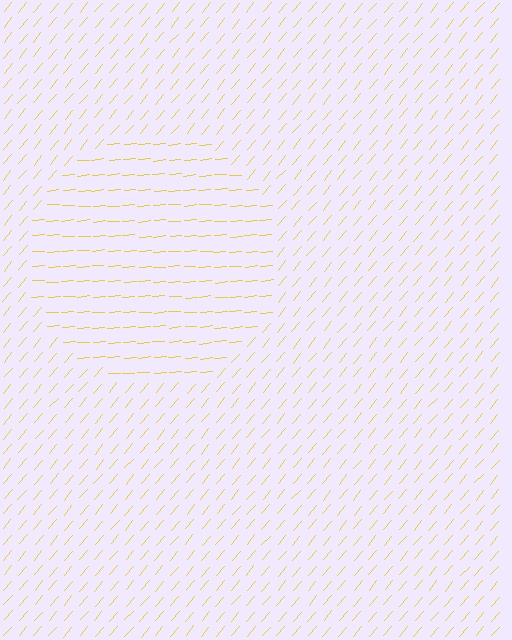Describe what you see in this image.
The image is filled with small yellow line segments. A circle region in the image has lines oriented differently from the surrounding lines, creating a visible texture boundary.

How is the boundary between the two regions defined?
The boundary is defined purely by a change in line orientation (approximately 45 degrees difference). All lines are the same color and thickness.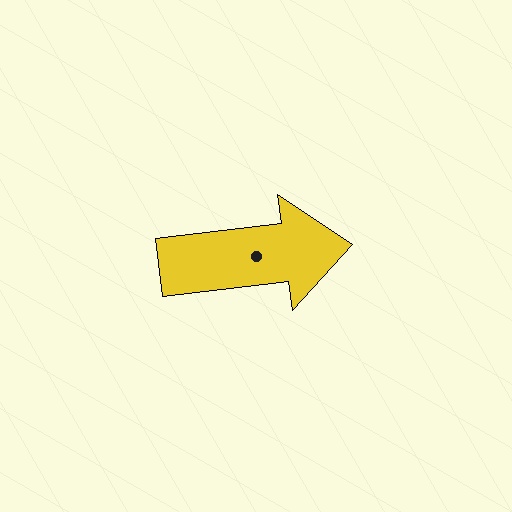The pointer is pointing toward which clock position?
Roughly 3 o'clock.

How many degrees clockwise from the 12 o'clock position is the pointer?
Approximately 83 degrees.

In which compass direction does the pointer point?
East.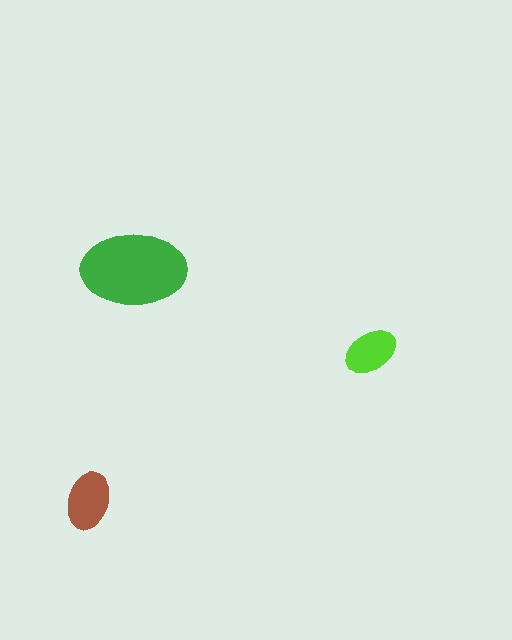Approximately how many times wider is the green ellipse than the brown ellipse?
About 2 times wider.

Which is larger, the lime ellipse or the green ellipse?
The green one.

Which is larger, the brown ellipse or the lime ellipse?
The brown one.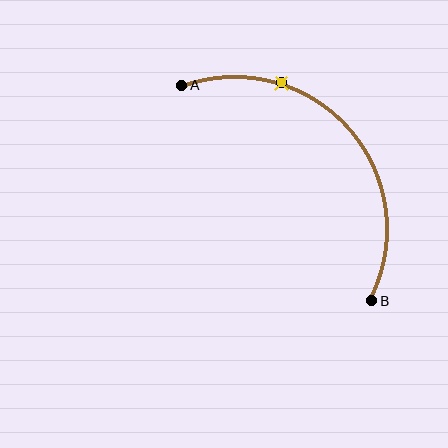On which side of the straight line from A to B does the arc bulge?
The arc bulges above and to the right of the straight line connecting A and B.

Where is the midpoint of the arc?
The arc midpoint is the point on the curve farthest from the straight line joining A and B. It sits above and to the right of that line.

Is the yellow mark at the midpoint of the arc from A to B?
No. The yellow mark lies on the arc but is closer to endpoint A. The arc midpoint would be at the point on the curve equidistant along the arc from both A and B.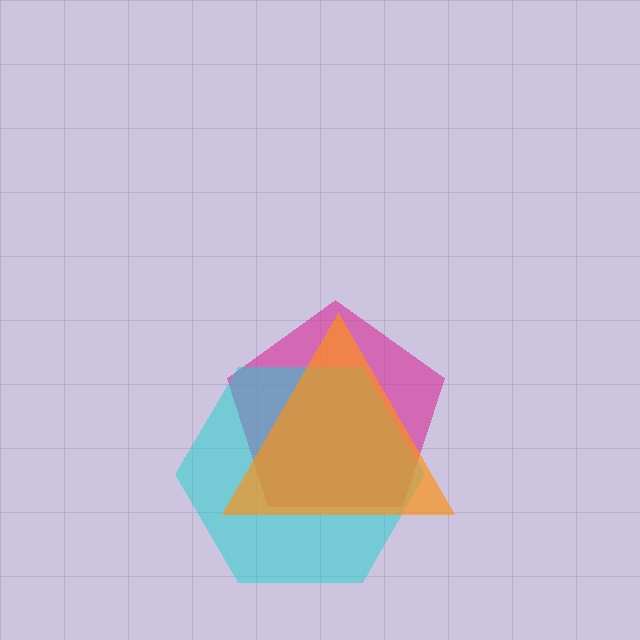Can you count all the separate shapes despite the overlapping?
Yes, there are 3 separate shapes.